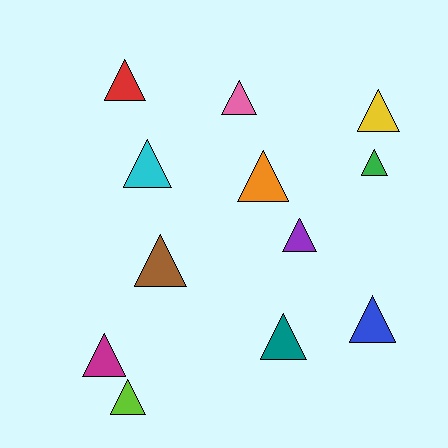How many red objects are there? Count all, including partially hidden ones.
There is 1 red object.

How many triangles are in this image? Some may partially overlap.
There are 12 triangles.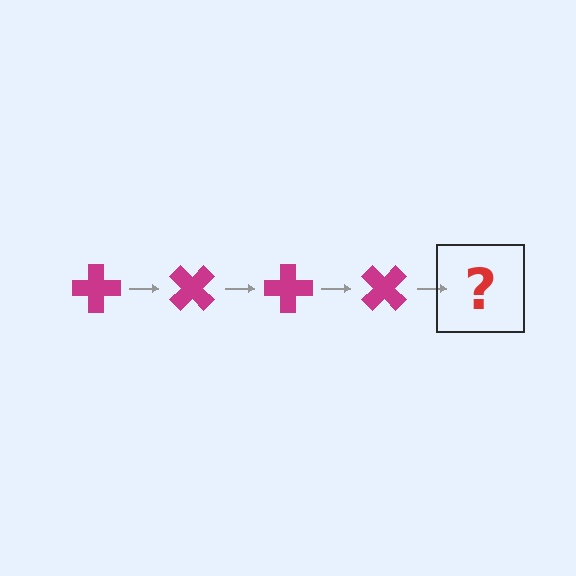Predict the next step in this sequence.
The next step is a magenta cross rotated 180 degrees.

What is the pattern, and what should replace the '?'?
The pattern is that the cross rotates 45 degrees each step. The '?' should be a magenta cross rotated 180 degrees.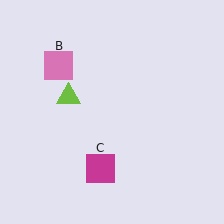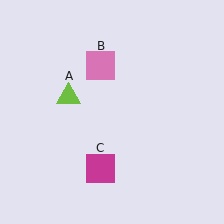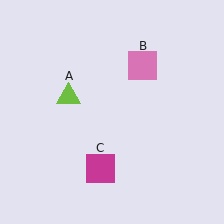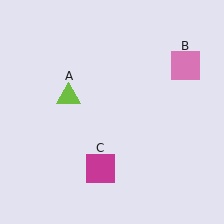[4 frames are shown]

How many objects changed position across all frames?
1 object changed position: pink square (object B).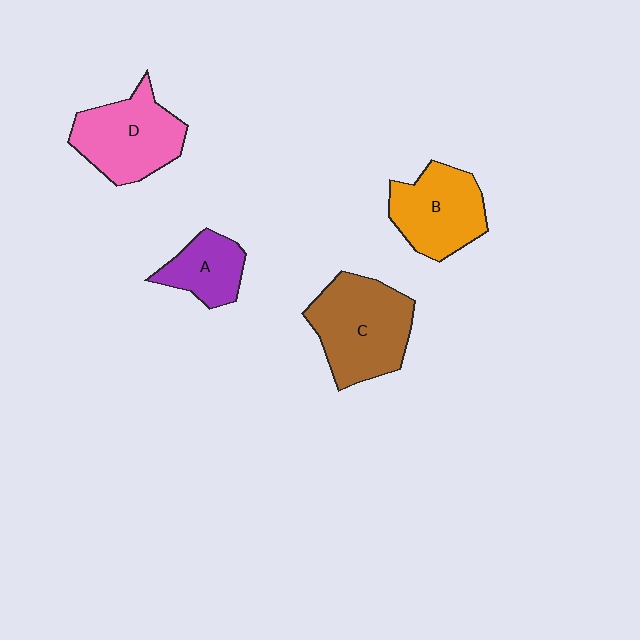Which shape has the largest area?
Shape C (brown).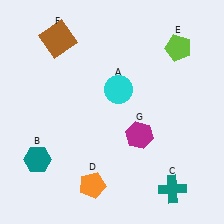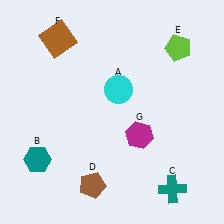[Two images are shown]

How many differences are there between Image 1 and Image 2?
There is 1 difference between the two images.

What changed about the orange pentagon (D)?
In Image 1, D is orange. In Image 2, it changed to brown.